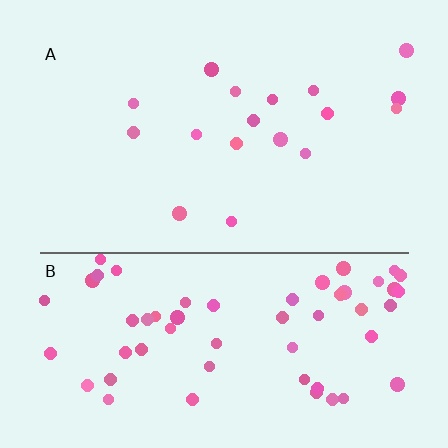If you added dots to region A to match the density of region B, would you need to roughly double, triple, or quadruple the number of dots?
Approximately triple.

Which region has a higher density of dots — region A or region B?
B (the bottom).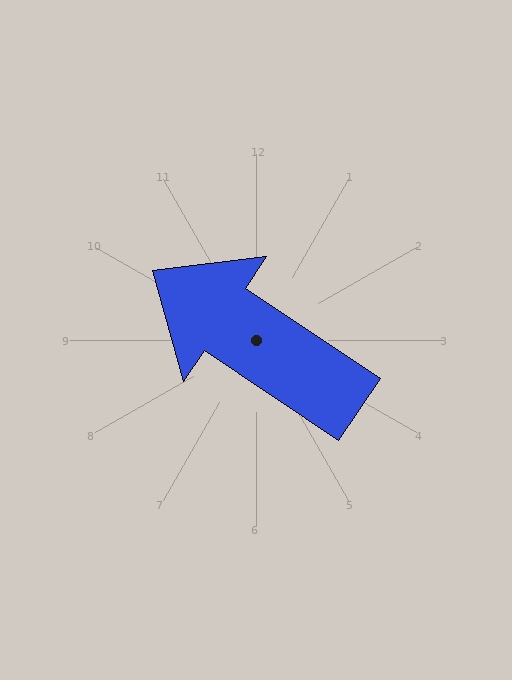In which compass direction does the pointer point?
Northwest.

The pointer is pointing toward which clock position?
Roughly 10 o'clock.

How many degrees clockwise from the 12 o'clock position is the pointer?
Approximately 304 degrees.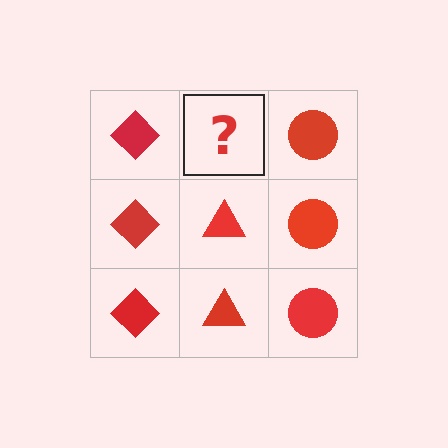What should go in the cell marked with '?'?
The missing cell should contain a red triangle.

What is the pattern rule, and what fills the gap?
The rule is that each column has a consistent shape. The gap should be filled with a red triangle.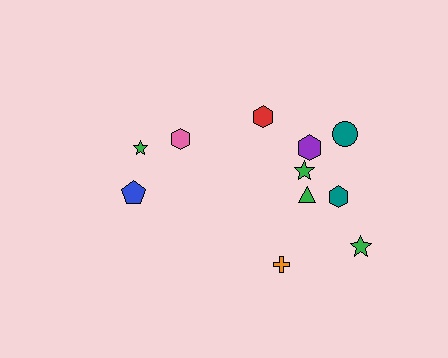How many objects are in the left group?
There are 3 objects.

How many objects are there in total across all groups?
There are 11 objects.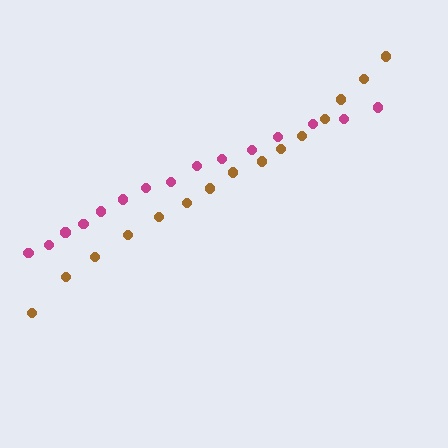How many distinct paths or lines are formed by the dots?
There are 2 distinct paths.